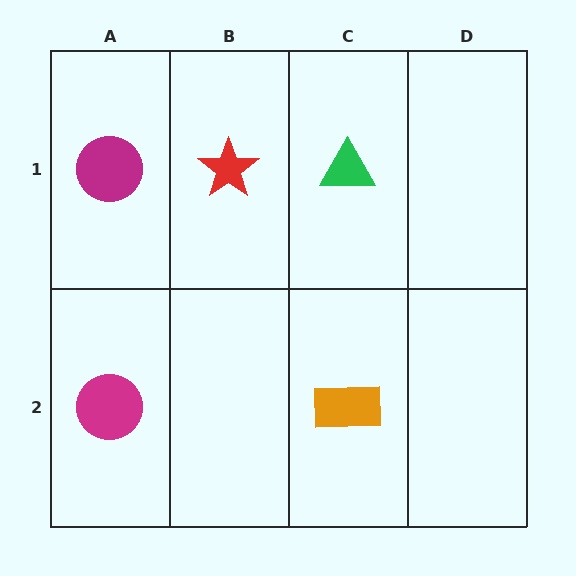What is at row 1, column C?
A green triangle.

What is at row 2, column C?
An orange rectangle.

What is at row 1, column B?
A red star.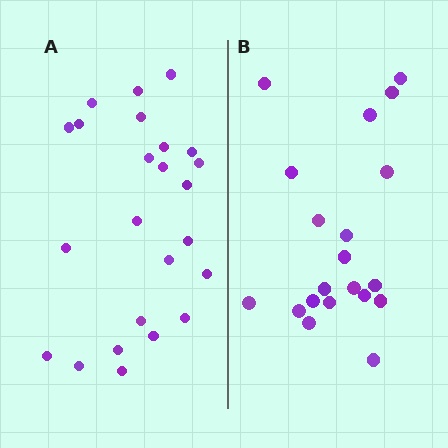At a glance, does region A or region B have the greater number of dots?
Region A (the left region) has more dots.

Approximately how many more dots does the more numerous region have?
Region A has about 4 more dots than region B.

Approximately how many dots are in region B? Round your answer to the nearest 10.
About 20 dots.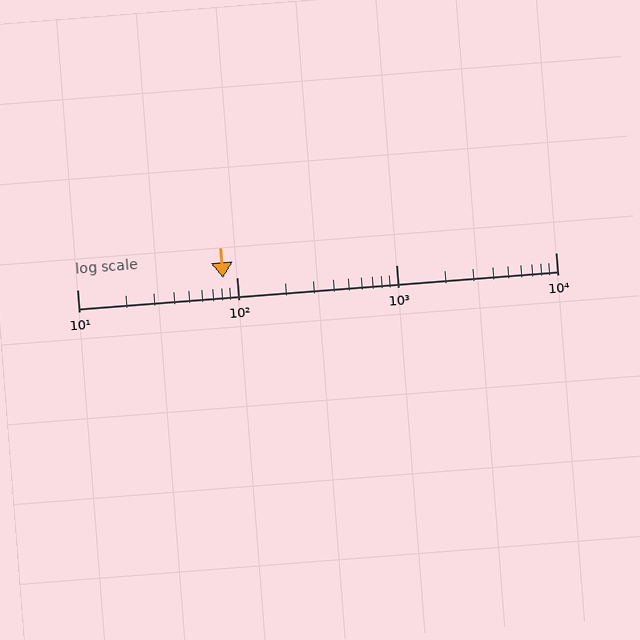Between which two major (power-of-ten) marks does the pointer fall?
The pointer is between 10 and 100.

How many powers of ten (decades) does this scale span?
The scale spans 3 decades, from 10 to 10000.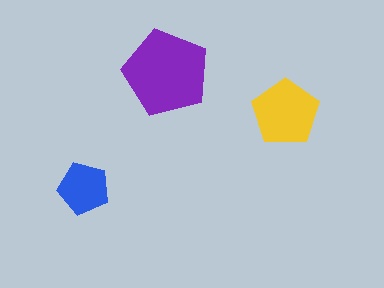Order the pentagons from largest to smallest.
the purple one, the yellow one, the blue one.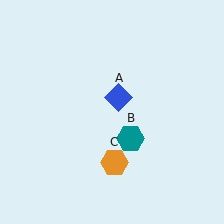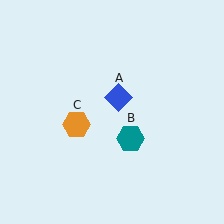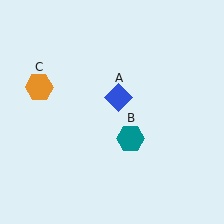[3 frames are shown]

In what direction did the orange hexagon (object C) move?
The orange hexagon (object C) moved up and to the left.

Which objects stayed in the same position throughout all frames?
Blue diamond (object A) and teal hexagon (object B) remained stationary.